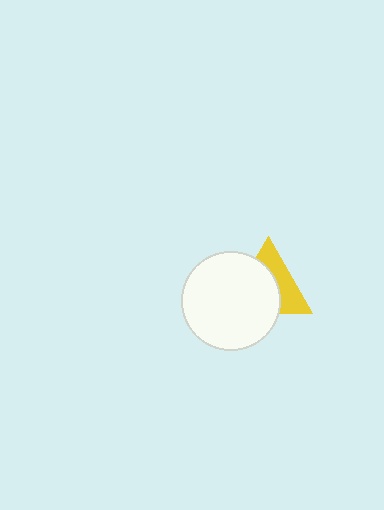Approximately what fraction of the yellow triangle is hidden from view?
Roughly 57% of the yellow triangle is hidden behind the white circle.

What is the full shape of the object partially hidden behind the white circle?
The partially hidden object is a yellow triangle.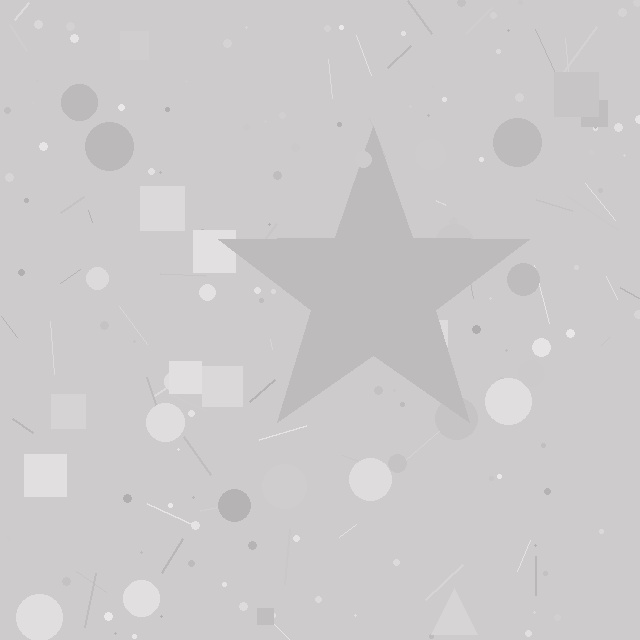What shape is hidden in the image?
A star is hidden in the image.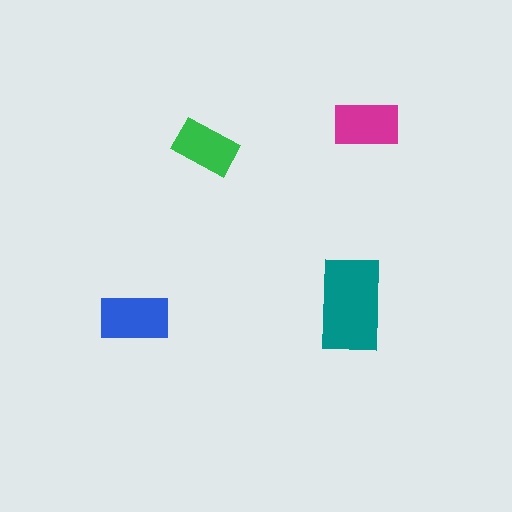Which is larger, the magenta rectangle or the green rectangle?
The magenta one.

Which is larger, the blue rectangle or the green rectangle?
The blue one.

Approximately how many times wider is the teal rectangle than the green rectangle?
About 1.5 times wider.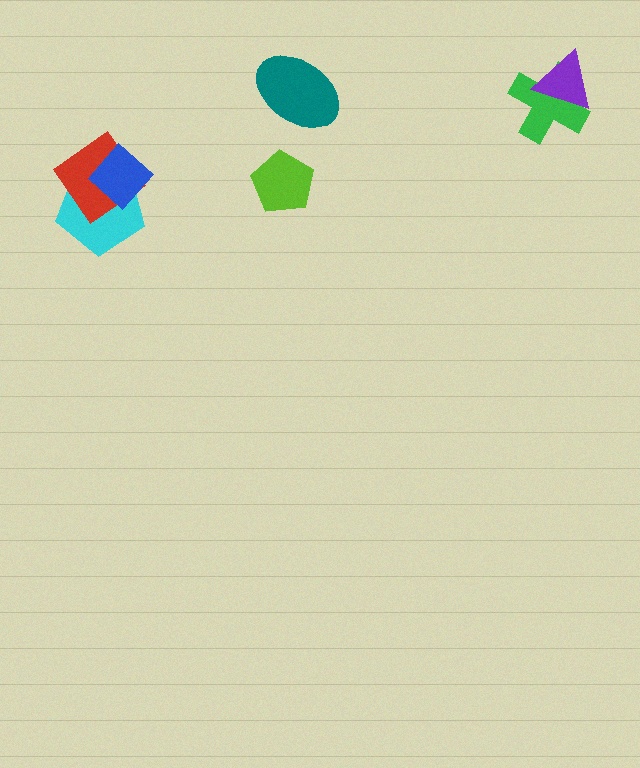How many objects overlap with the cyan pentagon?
2 objects overlap with the cyan pentagon.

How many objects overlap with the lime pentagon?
0 objects overlap with the lime pentagon.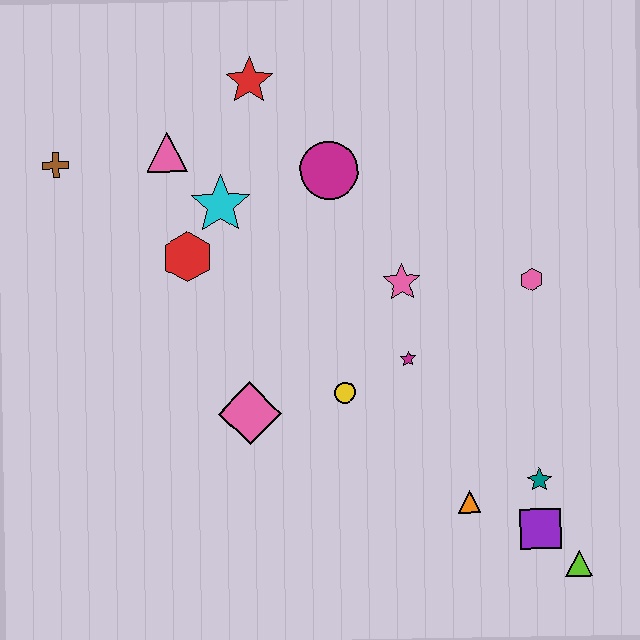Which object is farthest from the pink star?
The brown cross is farthest from the pink star.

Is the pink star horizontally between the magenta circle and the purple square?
Yes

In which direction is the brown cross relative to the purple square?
The brown cross is to the left of the purple square.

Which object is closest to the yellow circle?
The magenta star is closest to the yellow circle.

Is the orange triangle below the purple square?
No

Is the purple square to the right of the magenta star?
Yes